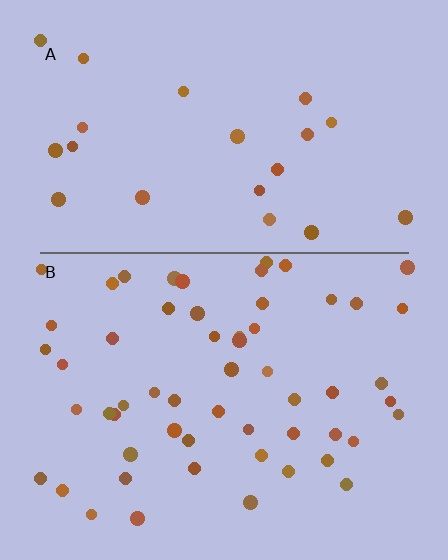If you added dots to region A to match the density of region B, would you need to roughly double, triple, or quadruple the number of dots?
Approximately triple.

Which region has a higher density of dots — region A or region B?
B (the bottom).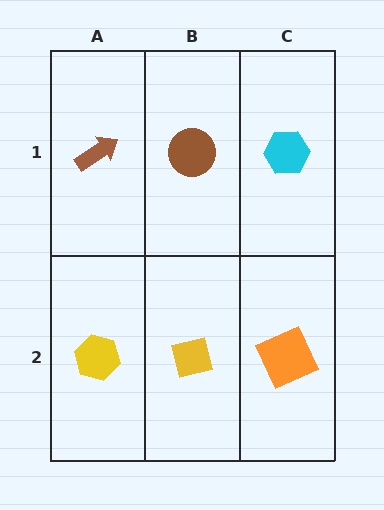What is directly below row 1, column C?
An orange square.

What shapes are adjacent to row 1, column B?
A yellow square (row 2, column B), a brown arrow (row 1, column A), a cyan hexagon (row 1, column C).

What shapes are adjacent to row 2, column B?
A brown circle (row 1, column B), a yellow hexagon (row 2, column A), an orange square (row 2, column C).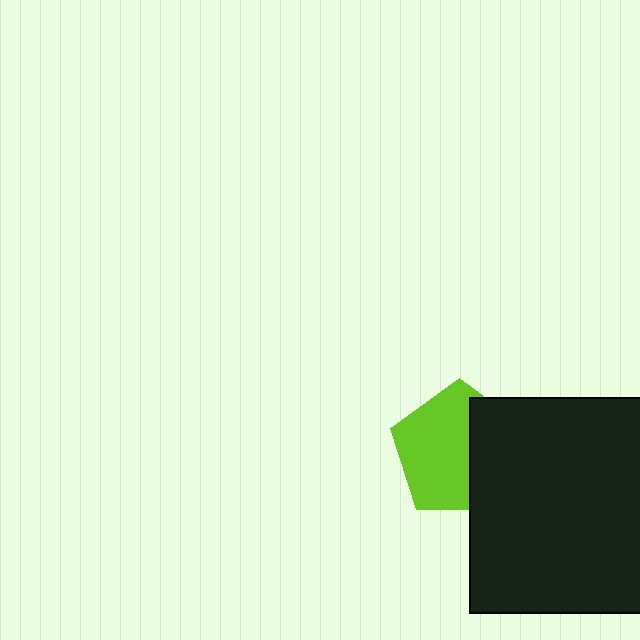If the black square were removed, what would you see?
You would see the complete lime pentagon.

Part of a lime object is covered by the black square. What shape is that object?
It is a pentagon.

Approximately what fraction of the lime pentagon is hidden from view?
Roughly 39% of the lime pentagon is hidden behind the black square.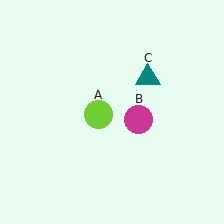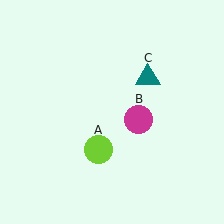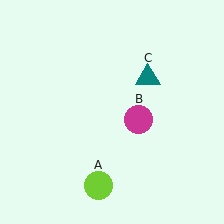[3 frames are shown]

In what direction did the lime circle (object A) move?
The lime circle (object A) moved down.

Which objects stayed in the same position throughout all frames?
Magenta circle (object B) and teal triangle (object C) remained stationary.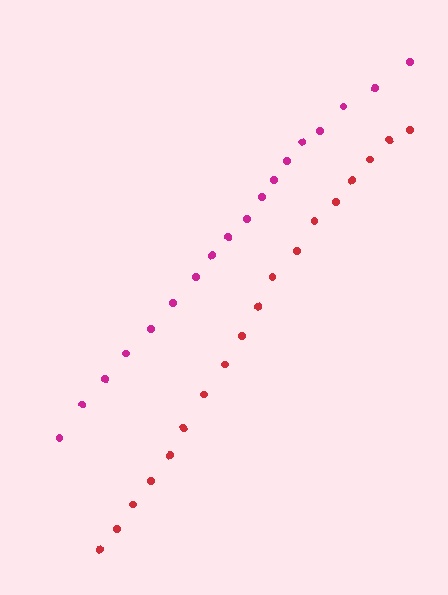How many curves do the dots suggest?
There are 2 distinct paths.